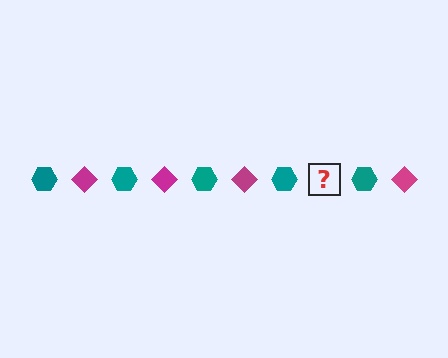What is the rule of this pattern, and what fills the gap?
The rule is that the pattern alternates between teal hexagon and magenta diamond. The gap should be filled with a magenta diamond.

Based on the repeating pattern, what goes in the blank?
The blank should be a magenta diamond.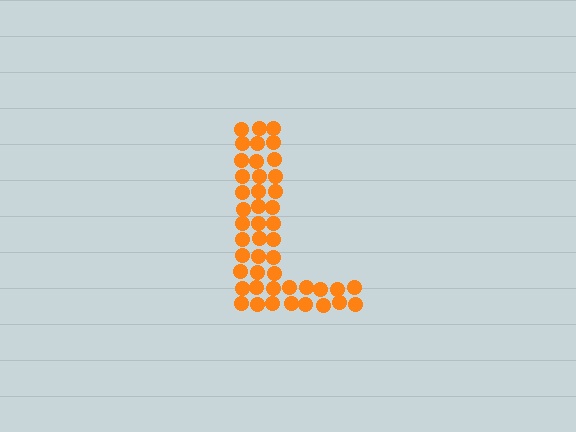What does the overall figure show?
The overall figure shows the letter L.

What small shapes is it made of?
It is made of small circles.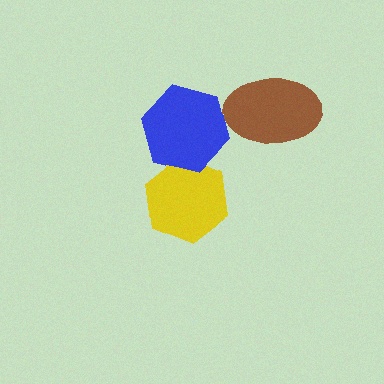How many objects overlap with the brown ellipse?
0 objects overlap with the brown ellipse.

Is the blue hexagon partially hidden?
No, no other shape covers it.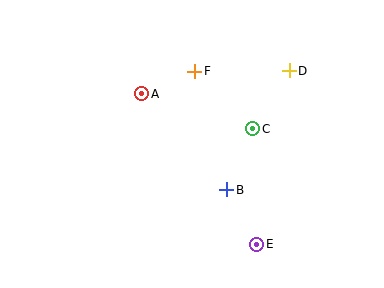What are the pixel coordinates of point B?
Point B is at (227, 190).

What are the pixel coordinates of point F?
Point F is at (195, 71).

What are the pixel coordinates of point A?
Point A is at (142, 94).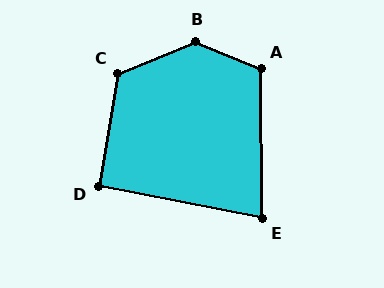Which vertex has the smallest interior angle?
E, at approximately 79 degrees.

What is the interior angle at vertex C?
Approximately 122 degrees (obtuse).